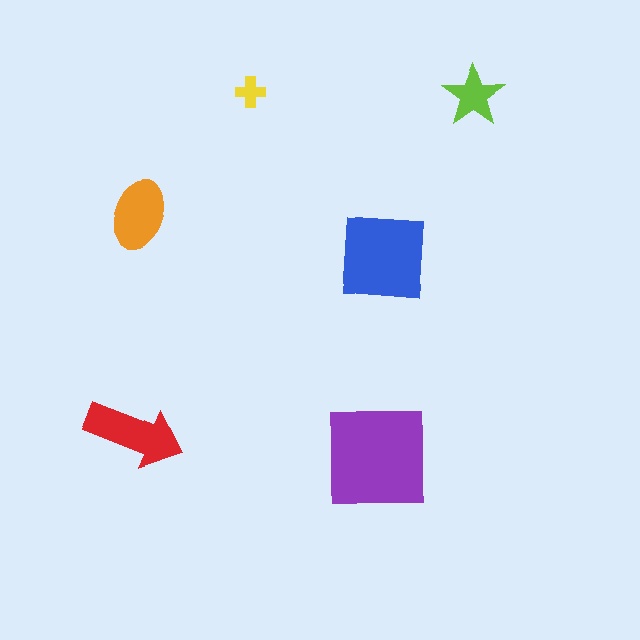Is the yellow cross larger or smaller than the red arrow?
Smaller.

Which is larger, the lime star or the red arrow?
The red arrow.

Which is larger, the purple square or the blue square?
The purple square.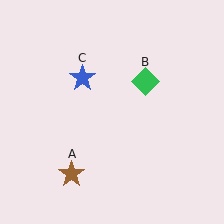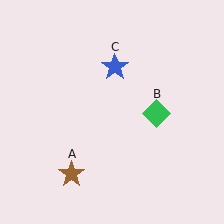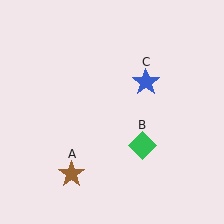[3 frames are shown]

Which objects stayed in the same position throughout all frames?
Brown star (object A) remained stationary.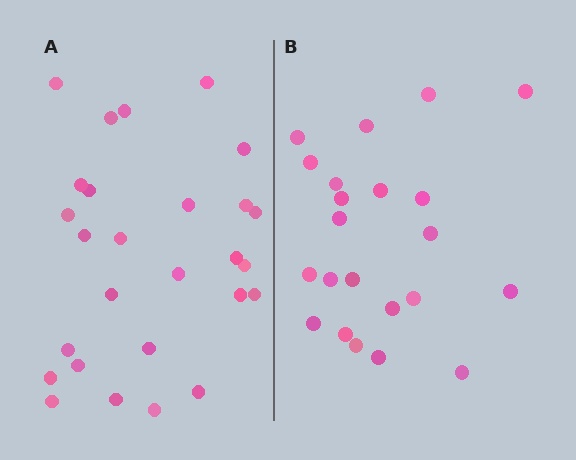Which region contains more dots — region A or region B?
Region A (the left region) has more dots.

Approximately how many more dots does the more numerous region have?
Region A has about 5 more dots than region B.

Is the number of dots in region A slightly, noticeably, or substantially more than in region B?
Region A has only slightly more — the two regions are fairly close. The ratio is roughly 1.2 to 1.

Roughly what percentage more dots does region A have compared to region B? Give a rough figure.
About 25% more.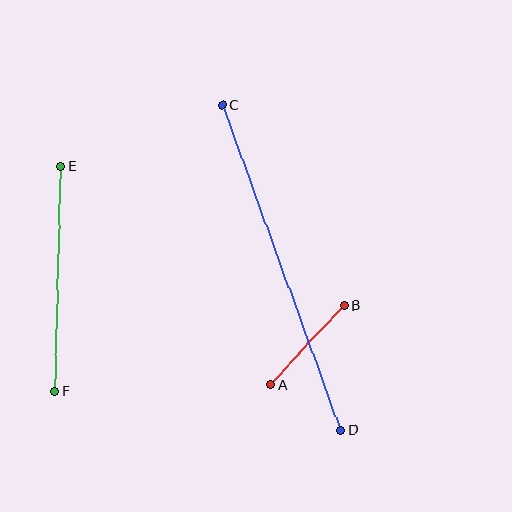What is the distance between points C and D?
The distance is approximately 346 pixels.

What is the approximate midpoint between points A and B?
The midpoint is at approximately (307, 345) pixels.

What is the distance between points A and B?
The distance is approximately 108 pixels.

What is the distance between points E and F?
The distance is approximately 225 pixels.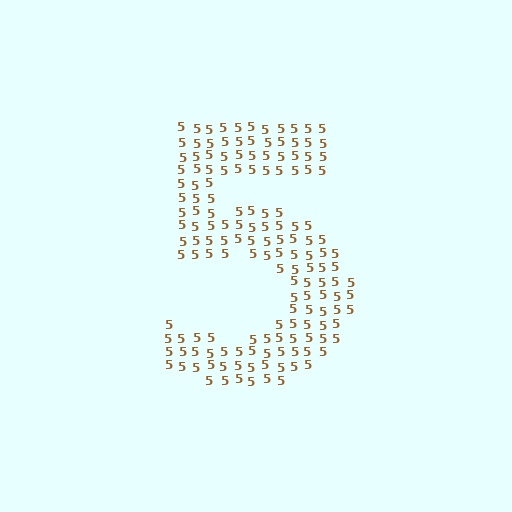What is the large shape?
The large shape is the digit 5.